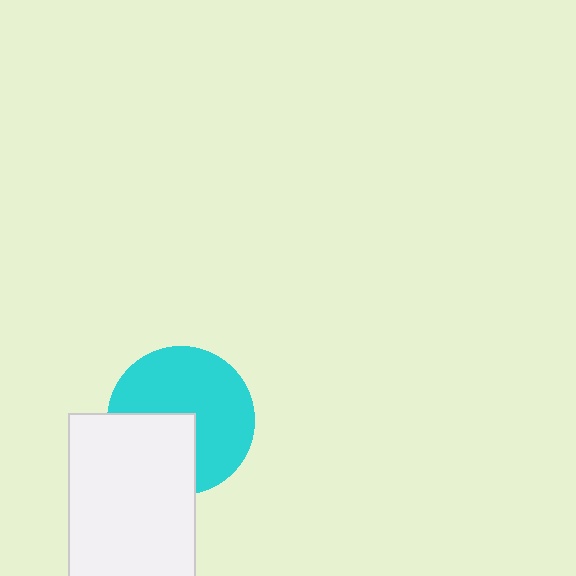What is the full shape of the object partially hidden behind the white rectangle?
The partially hidden object is a cyan circle.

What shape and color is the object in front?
The object in front is a white rectangle.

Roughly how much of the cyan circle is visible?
Most of it is visible (roughly 65%).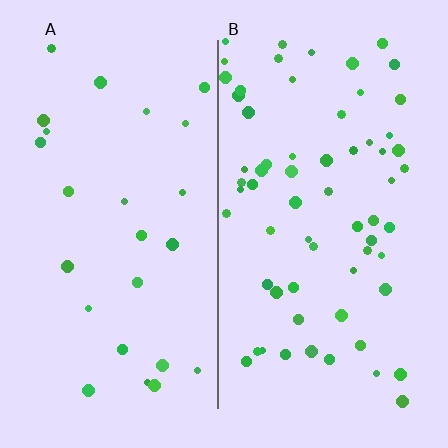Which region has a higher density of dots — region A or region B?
B (the right).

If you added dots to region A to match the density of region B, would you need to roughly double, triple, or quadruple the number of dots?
Approximately triple.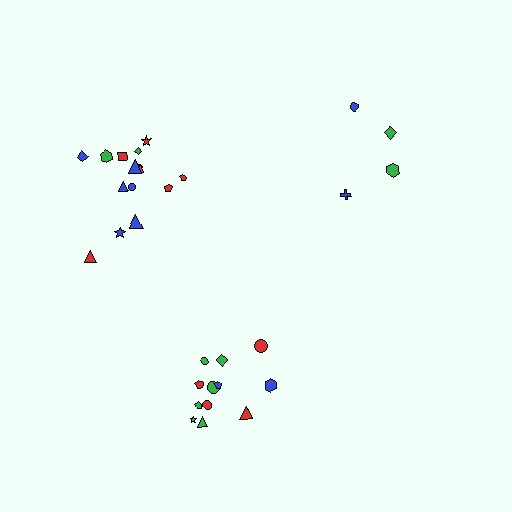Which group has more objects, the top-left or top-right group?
The top-left group.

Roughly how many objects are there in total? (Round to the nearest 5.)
Roughly 30 objects in total.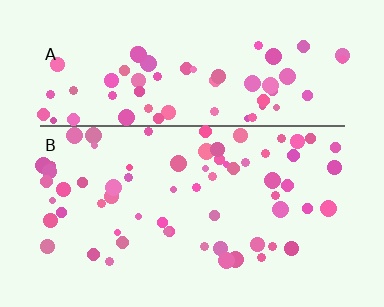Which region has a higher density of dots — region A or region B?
A (the top).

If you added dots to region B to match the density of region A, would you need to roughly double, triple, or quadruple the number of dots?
Approximately double.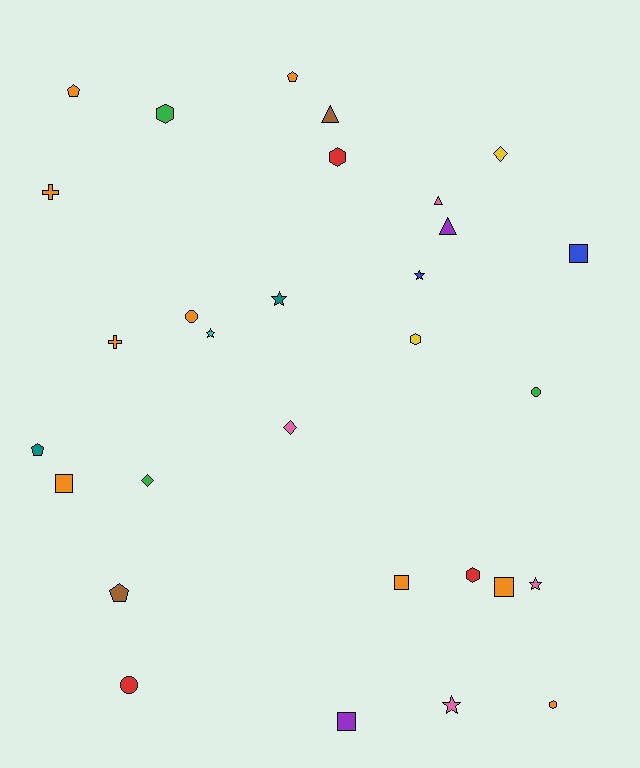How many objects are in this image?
There are 30 objects.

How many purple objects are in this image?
There are 2 purple objects.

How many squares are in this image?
There are 5 squares.